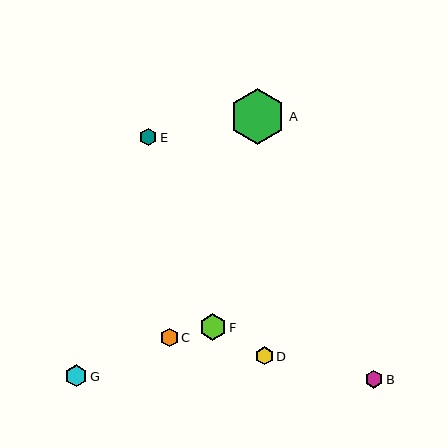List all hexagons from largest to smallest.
From largest to smallest: A, F, G, C, B, D, E.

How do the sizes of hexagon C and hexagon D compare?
Hexagon C and hexagon D are approximately the same size.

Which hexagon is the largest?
Hexagon A is the largest with a size of approximately 56 pixels.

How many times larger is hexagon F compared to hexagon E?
Hexagon F is approximately 1.6 times the size of hexagon E.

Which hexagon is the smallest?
Hexagon E is the smallest with a size of approximately 17 pixels.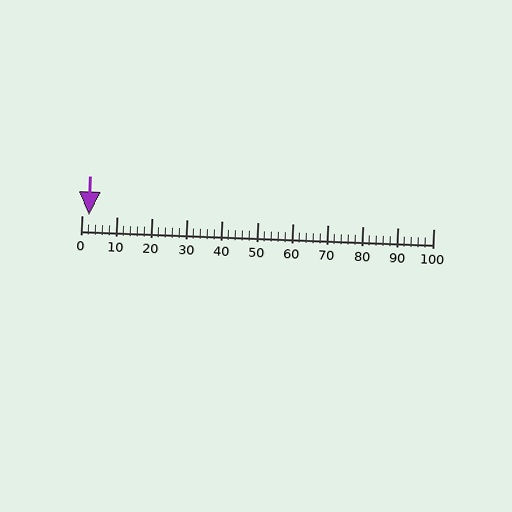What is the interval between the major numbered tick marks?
The major tick marks are spaced 10 units apart.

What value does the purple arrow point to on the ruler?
The purple arrow points to approximately 2.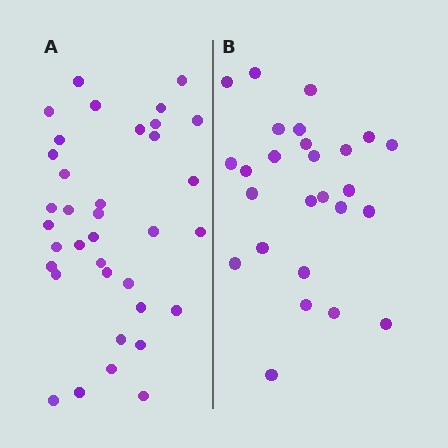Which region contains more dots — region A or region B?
Region A (the left region) has more dots.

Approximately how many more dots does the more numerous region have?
Region A has roughly 10 or so more dots than region B.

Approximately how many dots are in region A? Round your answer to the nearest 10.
About 40 dots. (The exact count is 36, which rounds to 40.)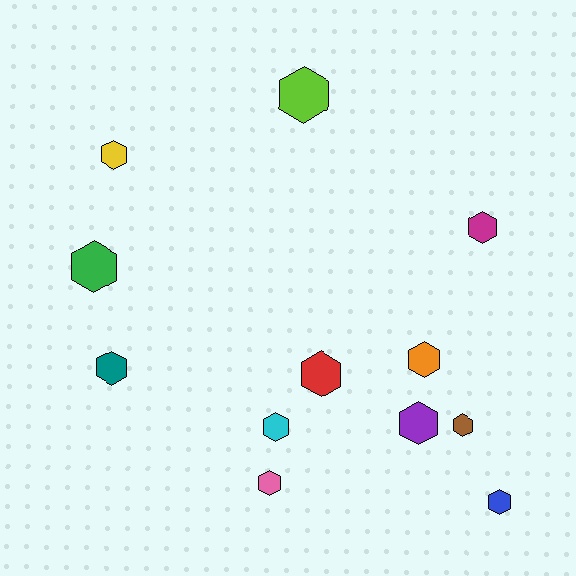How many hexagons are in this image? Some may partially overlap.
There are 12 hexagons.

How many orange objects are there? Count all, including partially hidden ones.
There is 1 orange object.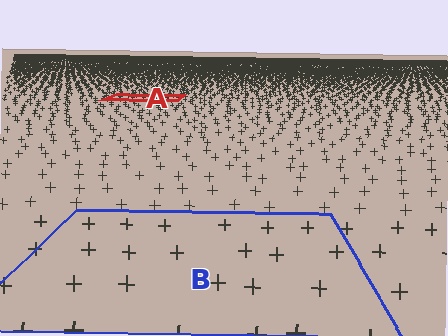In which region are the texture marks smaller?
The texture marks are smaller in region A, because it is farther away.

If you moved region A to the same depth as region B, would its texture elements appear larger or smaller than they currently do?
They would appear larger. At a closer depth, the same texture elements are projected at a bigger on-screen size.